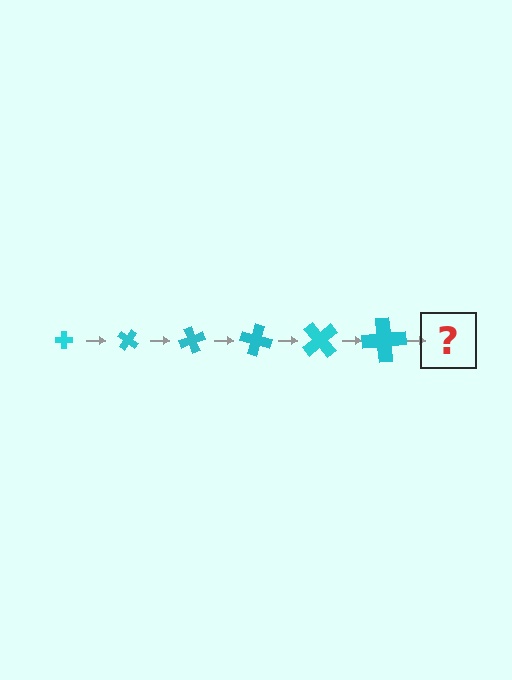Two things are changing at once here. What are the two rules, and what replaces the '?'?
The two rules are that the cross grows larger each step and it rotates 35 degrees each step. The '?' should be a cross, larger than the previous one and rotated 210 degrees from the start.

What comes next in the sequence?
The next element should be a cross, larger than the previous one and rotated 210 degrees from the start.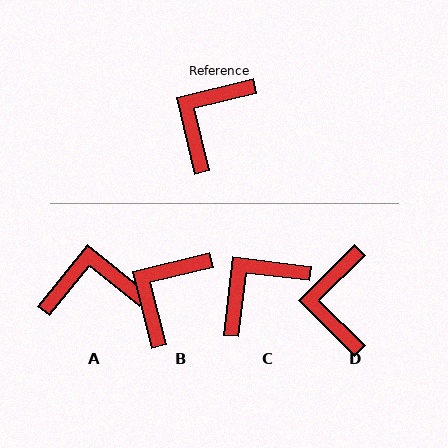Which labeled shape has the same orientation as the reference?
B.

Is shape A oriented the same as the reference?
No, it is off by about 53 degrees.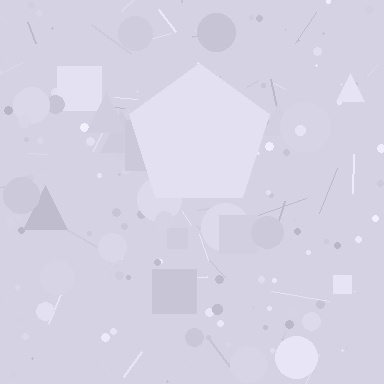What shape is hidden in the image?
A pentagon is hidden in the image.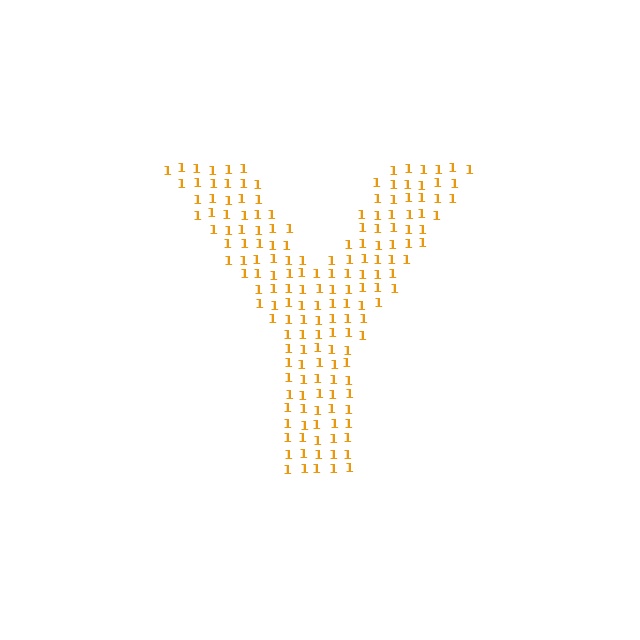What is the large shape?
The large shape is the letter Y.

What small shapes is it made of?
It is made of small digit 1's.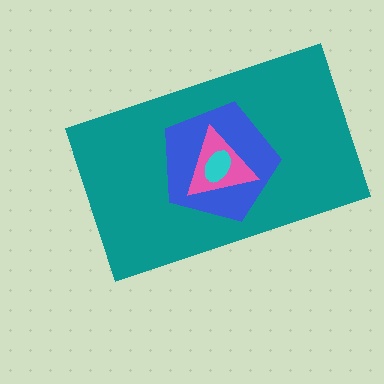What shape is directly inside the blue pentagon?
The pink triangle.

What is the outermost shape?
The teal rectangle.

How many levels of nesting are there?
4.